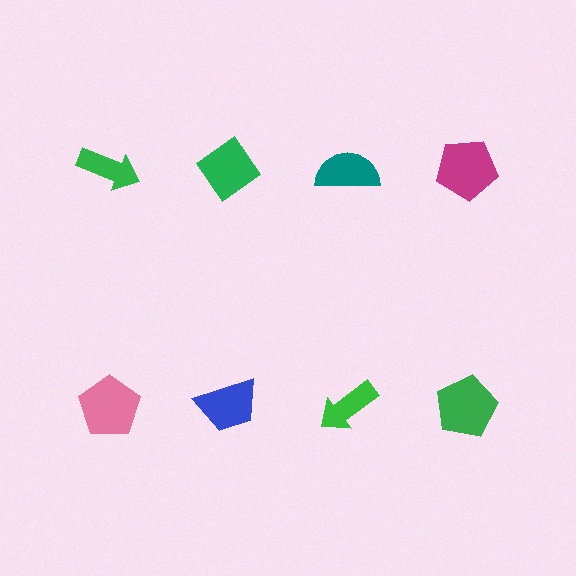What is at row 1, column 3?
A teal semicircle.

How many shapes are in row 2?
4 shapes.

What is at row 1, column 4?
A magenta pentagon.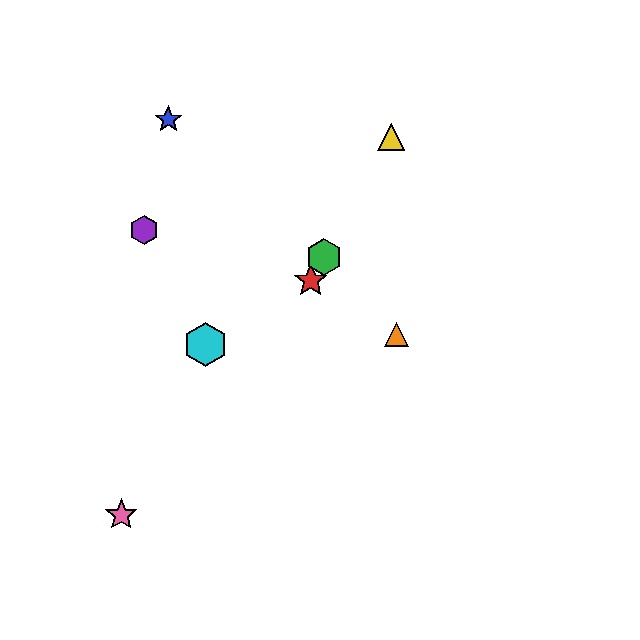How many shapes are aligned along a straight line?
3 shapes (the red star, the green hexagon, the yellow triangle) are aligned along a straight line.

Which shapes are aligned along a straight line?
The red star, the green hexagon, the yellow triangle are aligned along a straight line.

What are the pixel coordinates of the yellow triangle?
The yellow triangle is at (391, 137).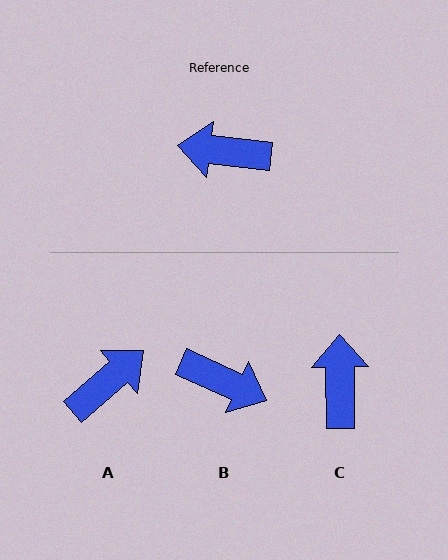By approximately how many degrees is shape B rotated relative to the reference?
Approximately 162 degrees counter-clockwise.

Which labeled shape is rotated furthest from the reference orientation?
B, about 162 degrees away.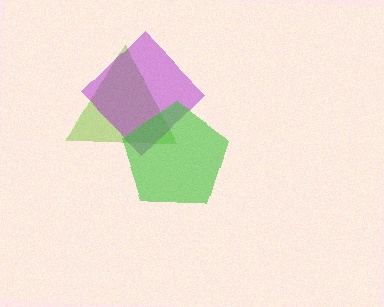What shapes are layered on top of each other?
The layered shapes are: a lime triangle, a purple diamond, a green pentagon.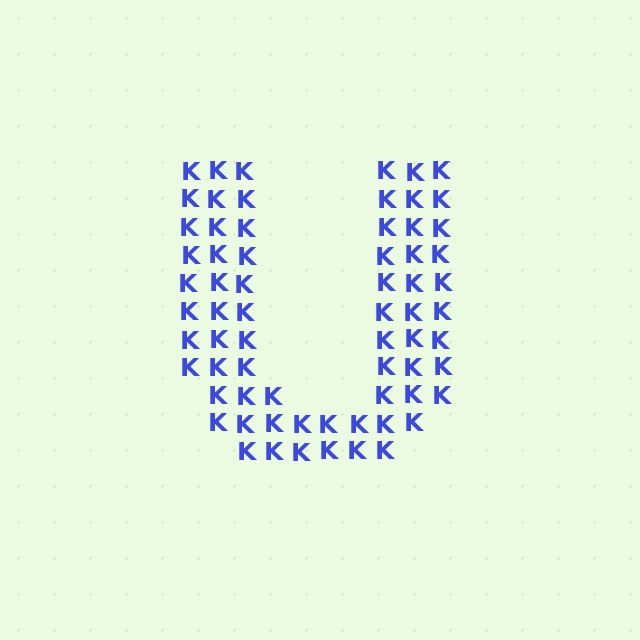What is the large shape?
The large shape is the letter U.